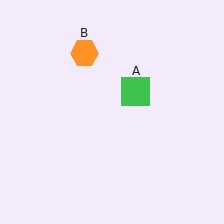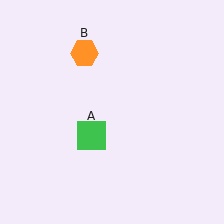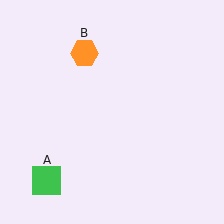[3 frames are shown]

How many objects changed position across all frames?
1 object changed position: green square (object A).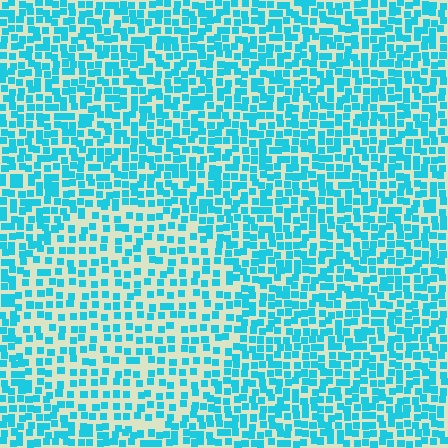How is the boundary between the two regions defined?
The boundary is defined by a change in element density (approximately 1.7x ratio). All elements are the same color, size, and shape.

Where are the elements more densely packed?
The elements are more densely packed outside the circle boundary.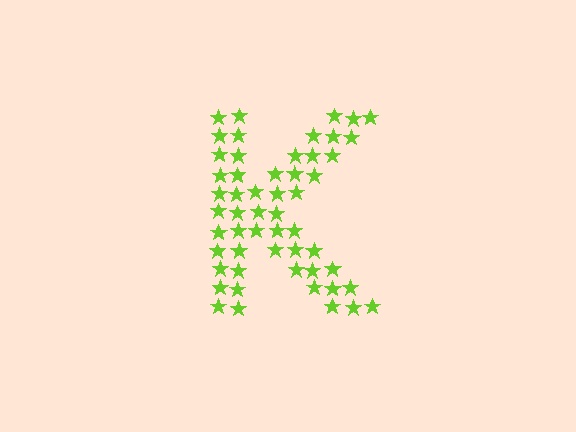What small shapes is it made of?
It is made of small stars.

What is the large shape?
The large shape is the letter K.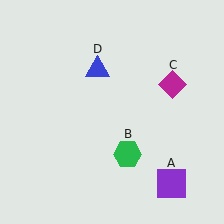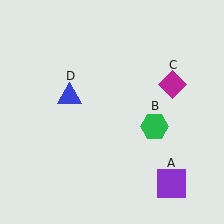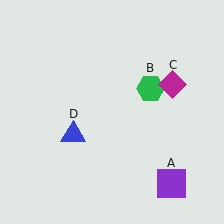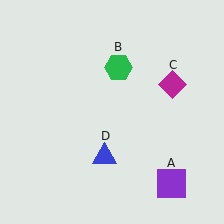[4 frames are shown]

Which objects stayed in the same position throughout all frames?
Purple square (object A) and magenta diamond (object C) remained stationary.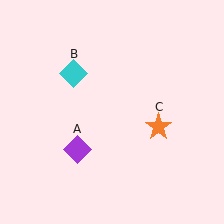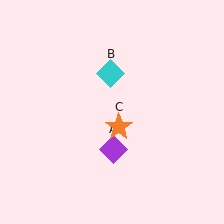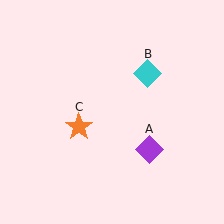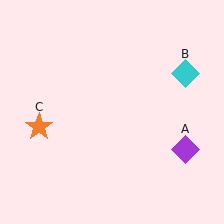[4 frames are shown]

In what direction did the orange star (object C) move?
The orange star (object C) moved left.